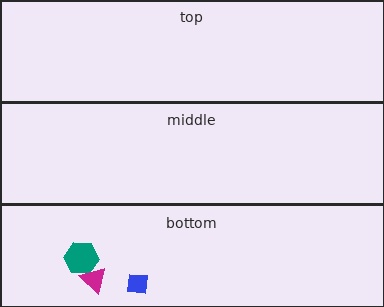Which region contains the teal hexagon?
The bottom region.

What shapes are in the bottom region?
The blue square, the teal hexagon, the magenta triangle.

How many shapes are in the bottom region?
3.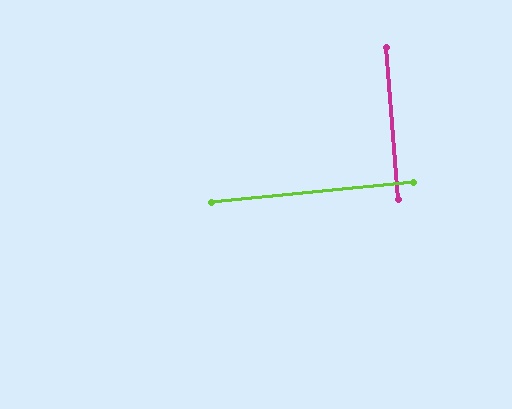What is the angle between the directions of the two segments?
Approximately 89 degrees.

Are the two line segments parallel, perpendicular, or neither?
Perpendicular — they meet at approximately 89°.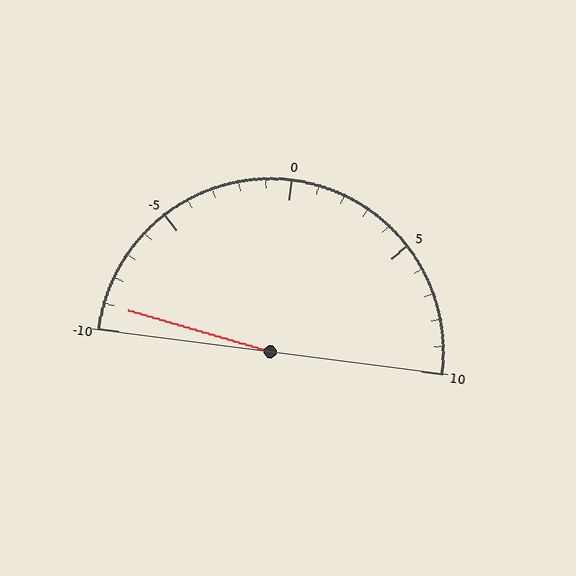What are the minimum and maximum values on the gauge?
The gauge ranges from -10 to 10.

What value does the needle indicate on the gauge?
The needle indicates approximately -9.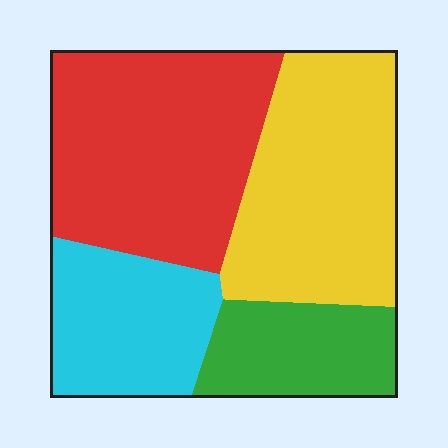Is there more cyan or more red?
Red.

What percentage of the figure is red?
Red takes up about one third (1/3) of the figure.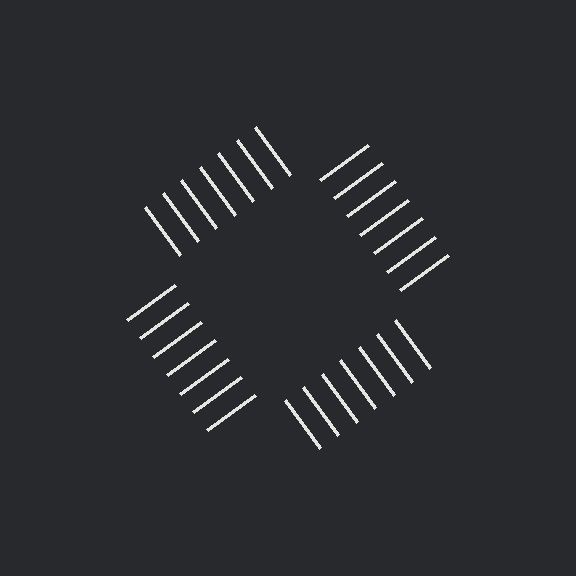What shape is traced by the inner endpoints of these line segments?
An illusory square — the line segments terminate on its edges but no continuous stroke is drawn.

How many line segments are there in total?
28 — 7 along each of the 4 edges.